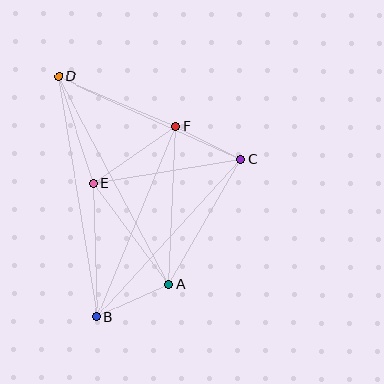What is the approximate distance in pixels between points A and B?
The distance between A and B is approximately 78 pixels.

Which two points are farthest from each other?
Points B and D are farthest from each other.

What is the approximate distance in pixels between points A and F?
The distance between A and F is approximately 158 pixels.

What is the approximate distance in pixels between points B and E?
The distance between B and E is approximately 134 pixels.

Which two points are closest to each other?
Points C and F are closest to each other.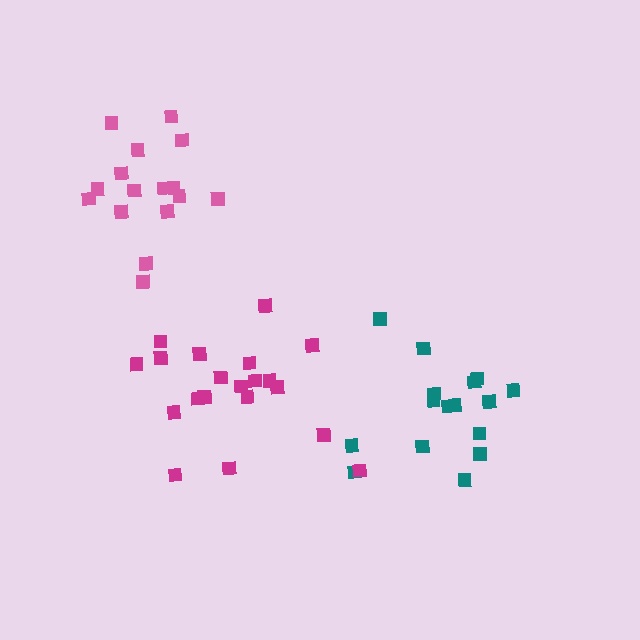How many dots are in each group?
Group 1: 16 dots, Group 2: 20 dots, Group 3: 16 dots (52 total).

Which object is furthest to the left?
The pink cluster is leftmost.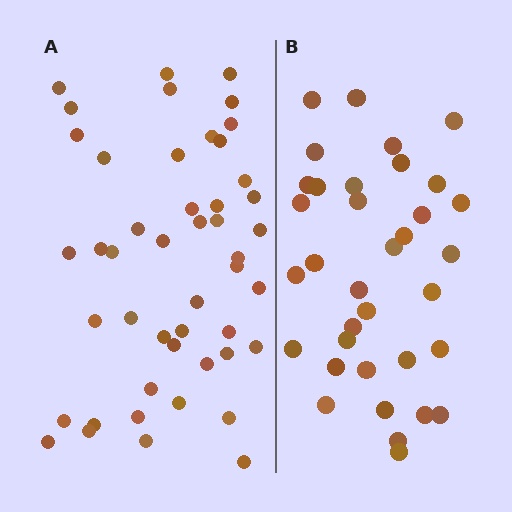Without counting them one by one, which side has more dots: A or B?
Region A (the left region) has more dots.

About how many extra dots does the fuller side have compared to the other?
Region A has roughly 12 or so more dots than region B.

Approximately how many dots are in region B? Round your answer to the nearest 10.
About 40 dots. (The exact count is 35, which rounds to 40.)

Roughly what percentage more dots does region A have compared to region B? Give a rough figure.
About 35% more.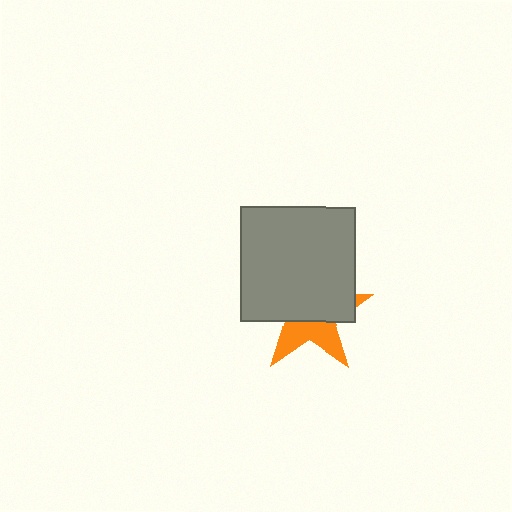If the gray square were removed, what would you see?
You would see the complete orange star.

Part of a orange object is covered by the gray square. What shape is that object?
It is a star.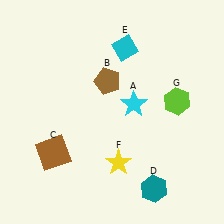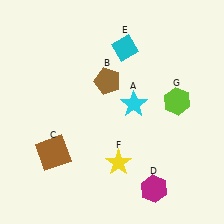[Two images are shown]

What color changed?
The hexagon (D) changed from teal in Image 1 to magenta in Image 2.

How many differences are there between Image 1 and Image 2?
There is 1 difference between the two images.